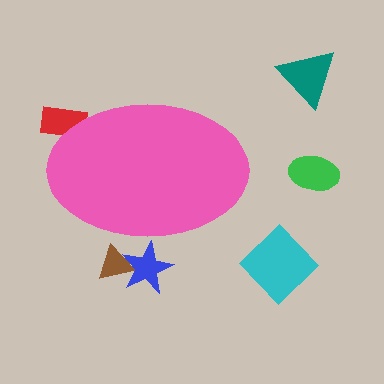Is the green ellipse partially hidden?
No, the green ellipse is fully visible.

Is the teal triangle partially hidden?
No, the teal triangle is fully visible.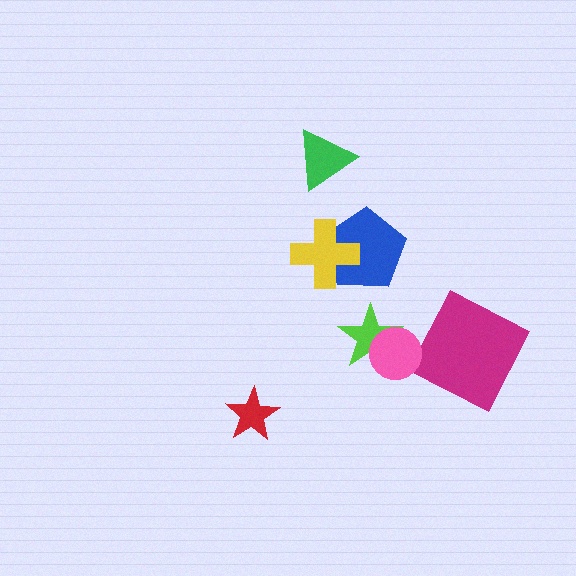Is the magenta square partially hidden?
No, no other shape covers it.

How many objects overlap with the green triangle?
0 objects overlap with the green triangle.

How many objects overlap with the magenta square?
0 objects overlap with the magenta square.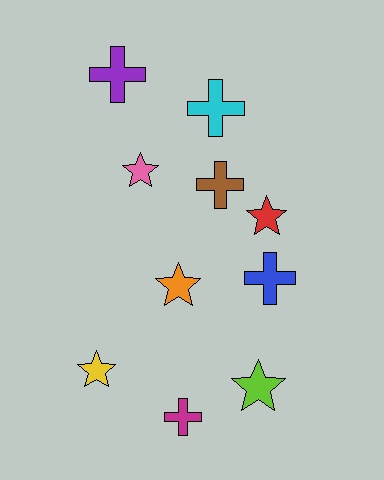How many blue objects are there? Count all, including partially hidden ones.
There is 1 blue object.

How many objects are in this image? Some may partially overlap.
There are 10 objects.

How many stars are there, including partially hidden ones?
There are 5 stars.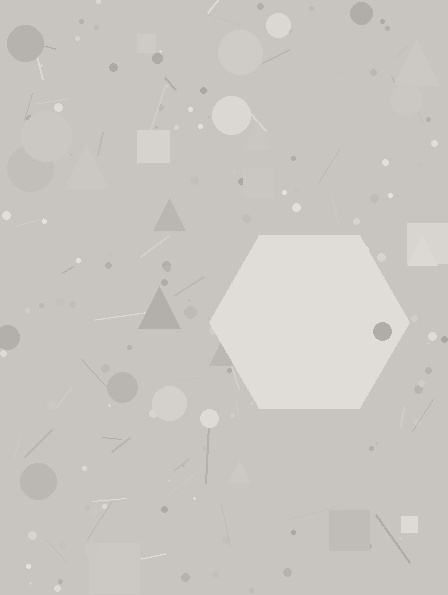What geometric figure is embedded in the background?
A hexagon is embedded in the background.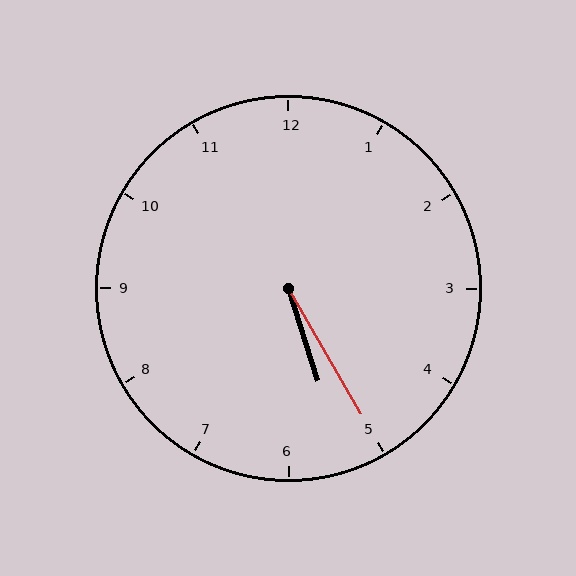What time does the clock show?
5:25.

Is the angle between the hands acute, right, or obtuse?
It is acute.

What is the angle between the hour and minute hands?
Approximately 12 degrees.